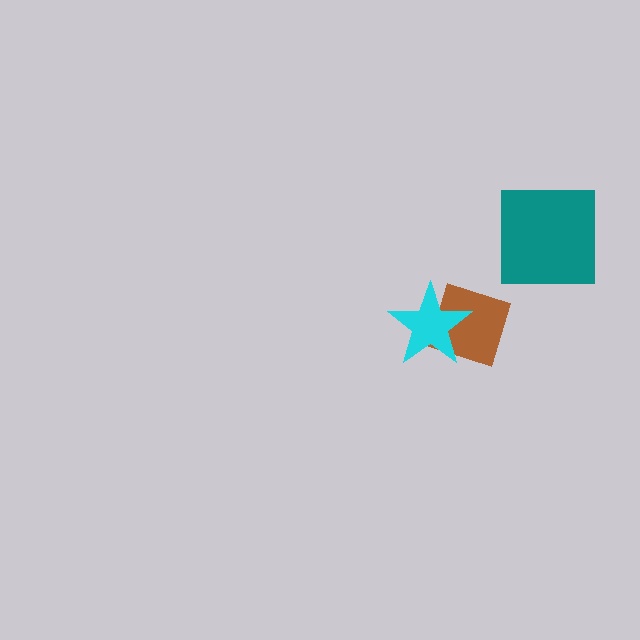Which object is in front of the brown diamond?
The cyan star is in front of the brown diamond.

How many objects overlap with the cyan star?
1 object overlaps with the cyan star.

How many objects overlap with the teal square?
0 objects overlap with the teal square.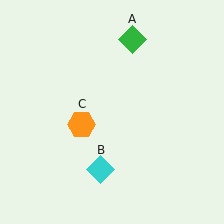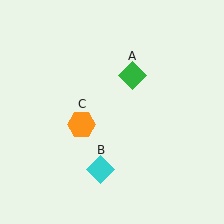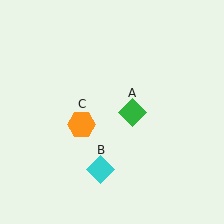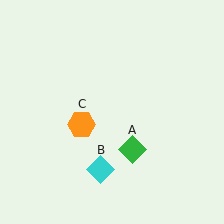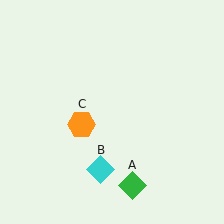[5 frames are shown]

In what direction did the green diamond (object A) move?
The green diamond (object A) moved down.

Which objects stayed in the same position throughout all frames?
Cyan diamond (object B) and orange hexagon (object C) remained stationary.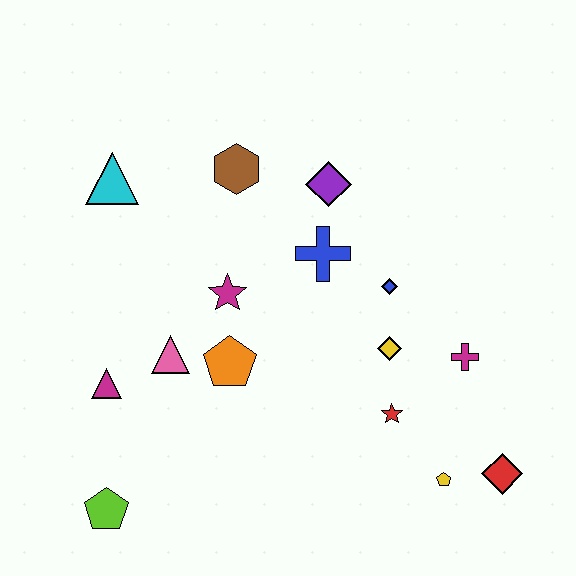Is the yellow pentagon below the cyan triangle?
Yes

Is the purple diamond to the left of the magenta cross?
Yes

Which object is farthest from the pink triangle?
The red diamond is farthest from the pink triangle.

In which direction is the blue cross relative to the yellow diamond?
The blue cross is above the yellow diamond.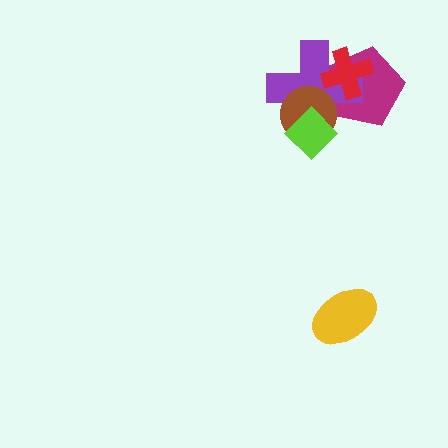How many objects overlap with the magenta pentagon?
3 objects overlap with the magenta pentagon.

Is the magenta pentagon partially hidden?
Yes, it is partially covered by another shape.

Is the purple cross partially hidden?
Yes, it is partially covered by another shape.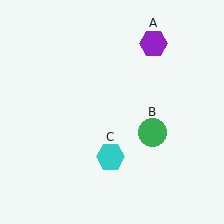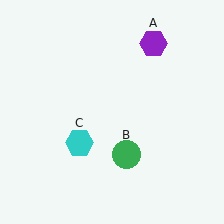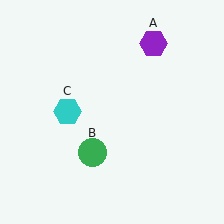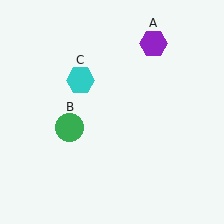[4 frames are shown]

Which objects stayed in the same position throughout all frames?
Purple hexagon (object A) remained stationary.